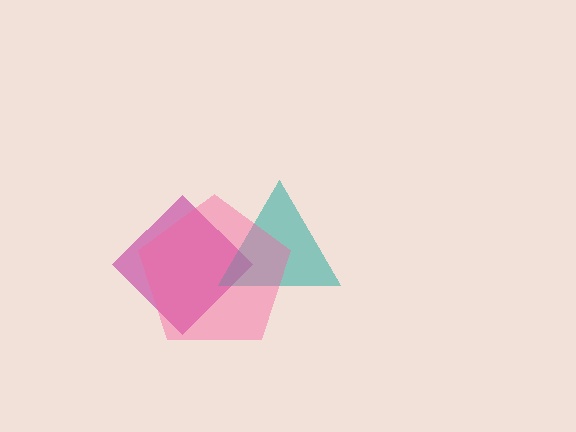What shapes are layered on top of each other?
The layered shapes are: a magenta diamond, a teal triangle, a pink pentagon.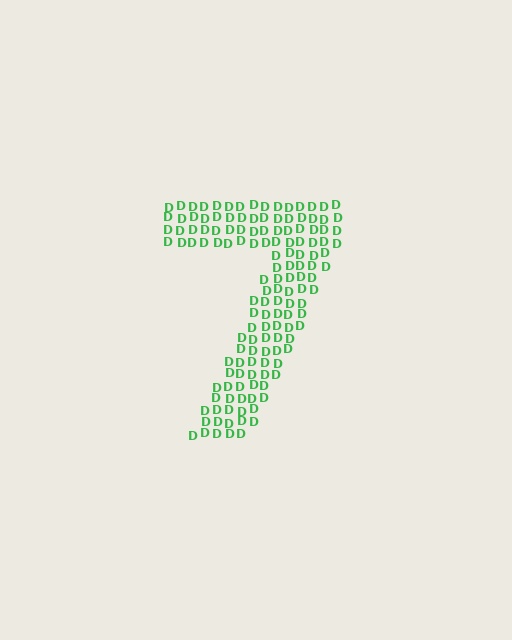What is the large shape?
The large shape is the digit 7.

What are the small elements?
The small elements are letter D's.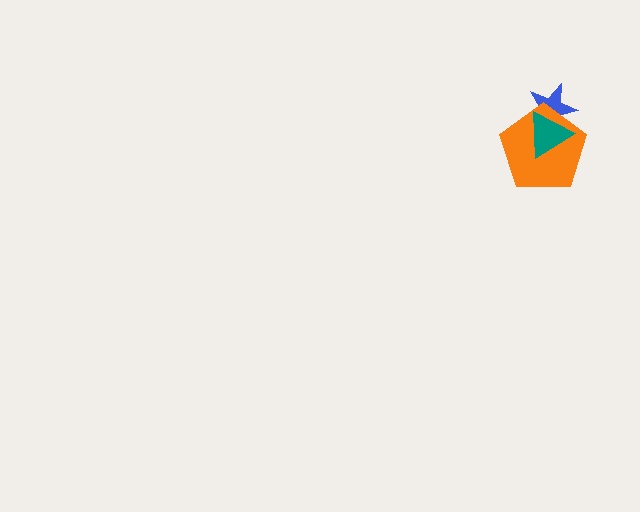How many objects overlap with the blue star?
2 objects overlap with the blue star.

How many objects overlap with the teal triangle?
2 objects overlap with the teal triangle.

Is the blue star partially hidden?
Yes, it is partially covered by another shape.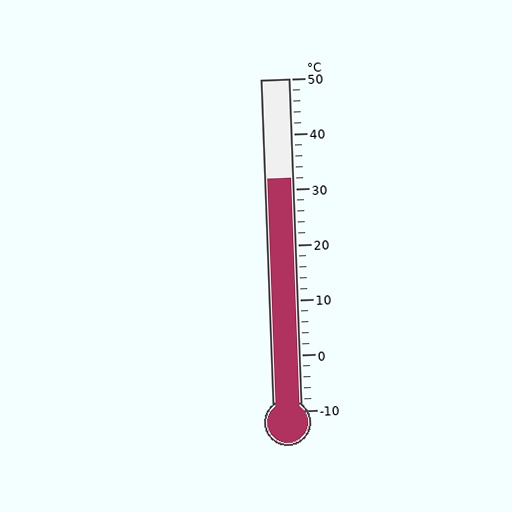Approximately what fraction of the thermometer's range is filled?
The thermometer is filled to approximately 70% of its range.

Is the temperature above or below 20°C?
The temperature is above 20°C.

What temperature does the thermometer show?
The thermometer shows approximately 32°C.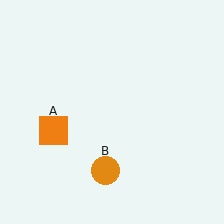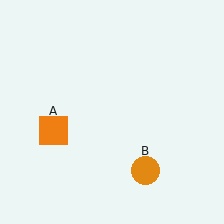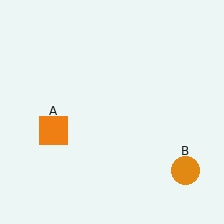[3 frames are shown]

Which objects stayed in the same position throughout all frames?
Orange square (object A) remained stationary.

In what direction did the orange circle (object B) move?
The orange circle (object B) moved right.